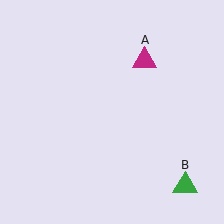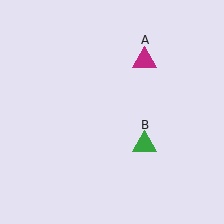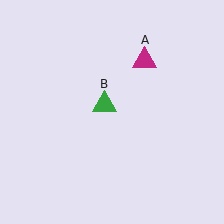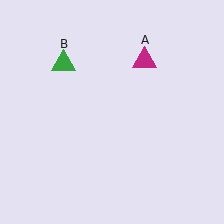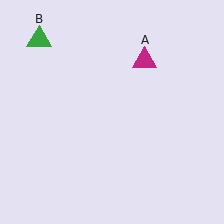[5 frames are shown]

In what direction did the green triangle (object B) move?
The green triangle (object B) moved up and to the left.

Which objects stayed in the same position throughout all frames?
Magenta triangle (object A) remained stationary.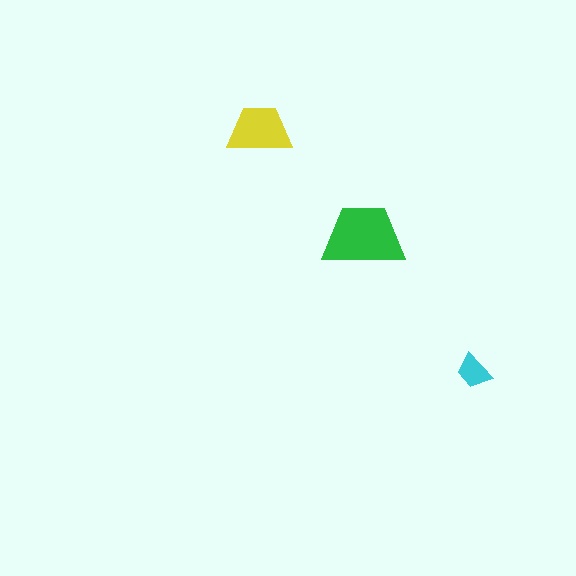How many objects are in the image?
There are 3 objects in the image.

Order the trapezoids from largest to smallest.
the green one, the yellow one, the cyan one.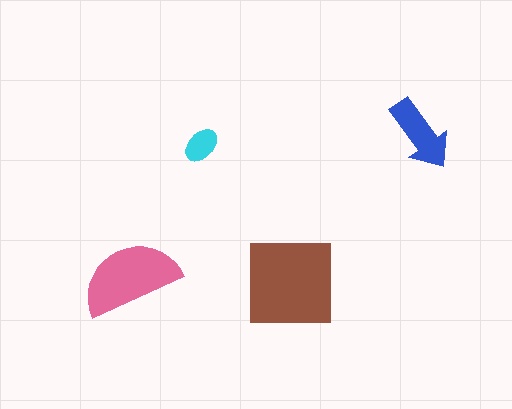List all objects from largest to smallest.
The brown square, the pink semicircle, the blue arrow, the cyan ellipse.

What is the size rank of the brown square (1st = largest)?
1st.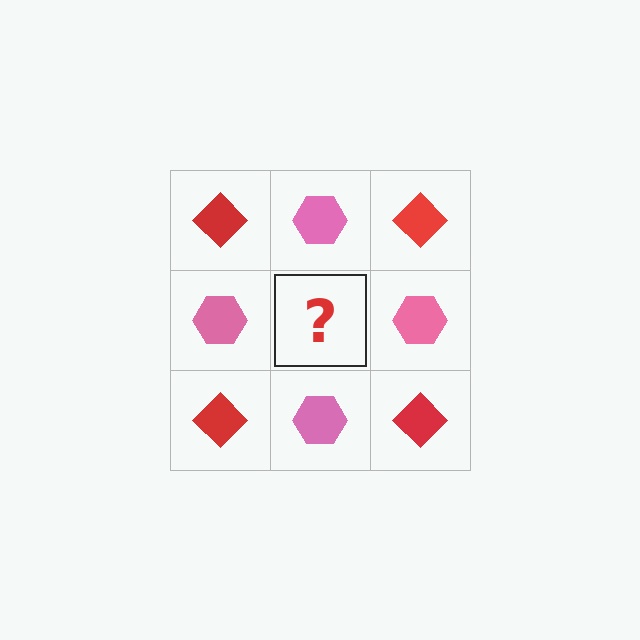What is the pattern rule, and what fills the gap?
The rule is that it alternates red diamond and pink hexagon in a checkerboard pattern. The gap should be filled with a red diamond.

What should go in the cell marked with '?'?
The missing cell should contain a red diamond.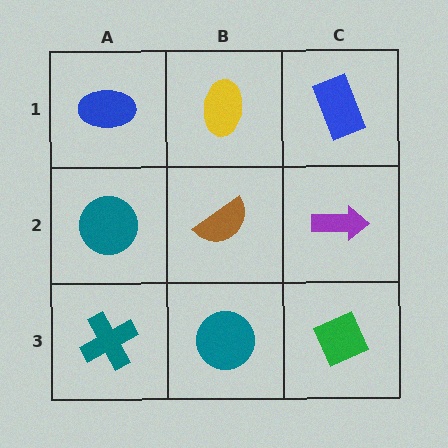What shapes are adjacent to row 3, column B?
A brown semicircle (row 2, column B), a teal cross (row 3, column A), a green diamond (row 3, column C).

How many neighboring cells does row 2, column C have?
3.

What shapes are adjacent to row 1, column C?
A purple arrow (row 2, column C), a yellow ellipse (row 1, column B).